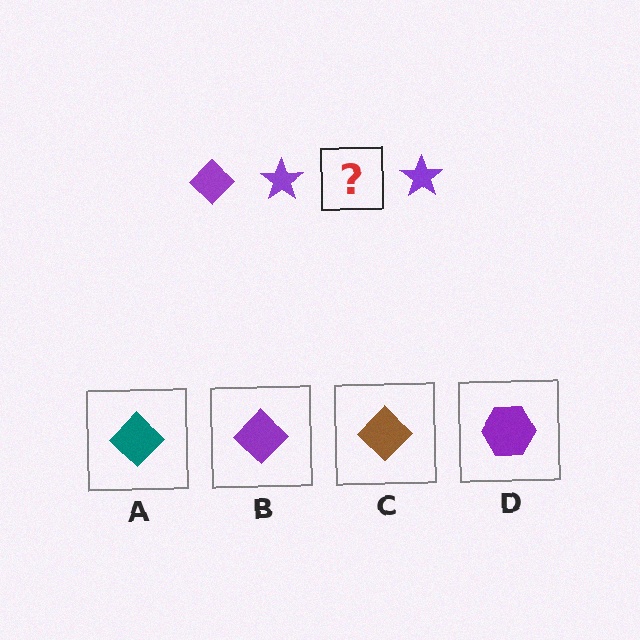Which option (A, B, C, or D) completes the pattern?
B.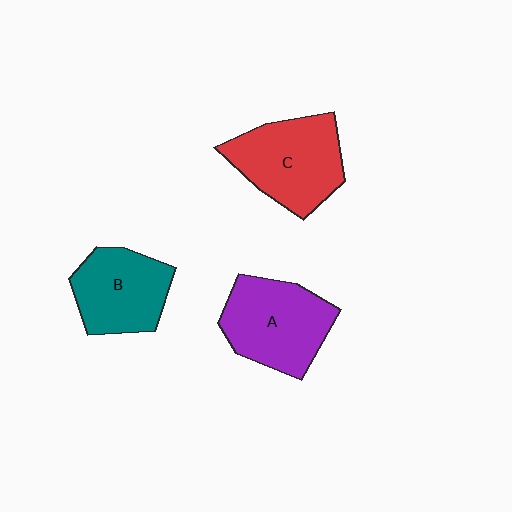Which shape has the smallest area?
Shape B (teal).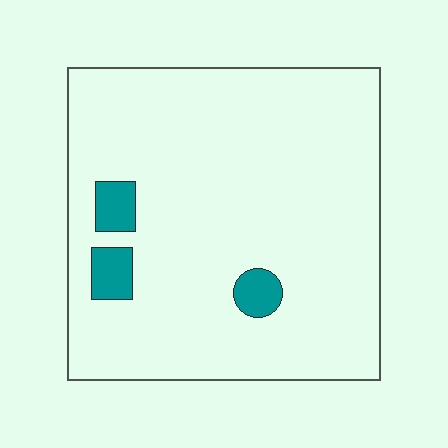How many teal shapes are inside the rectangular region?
3.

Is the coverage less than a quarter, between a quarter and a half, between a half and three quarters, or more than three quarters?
Less than a quarter.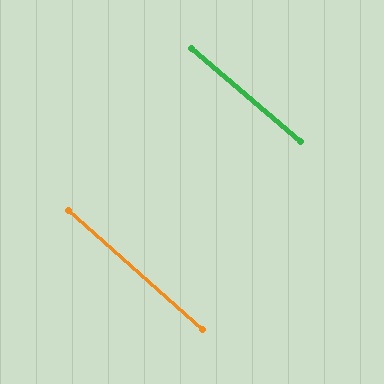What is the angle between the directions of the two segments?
Approximately 1 degree.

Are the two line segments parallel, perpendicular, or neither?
Parallel — their directions differ by only 1.1°.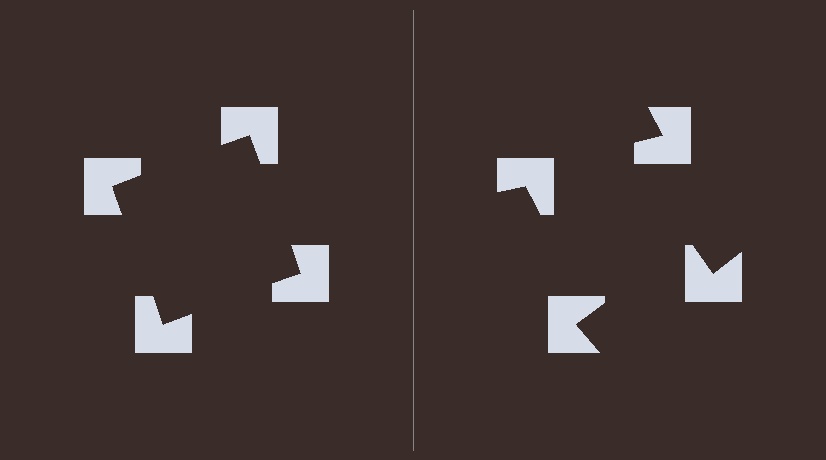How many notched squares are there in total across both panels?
8 — 4 on each side.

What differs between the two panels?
The notched squares are positioned identically on both sides; only the wedge orientations differ. On the left they align to a square; on the right they are misaligned.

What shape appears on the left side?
An illusory square.